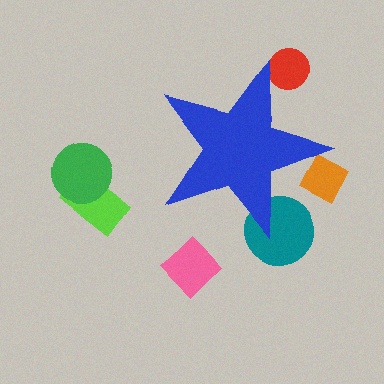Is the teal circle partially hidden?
Yes, the teal circle is partially hidden behind the blue star.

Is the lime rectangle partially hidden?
No, the lime rectangle is fully visible.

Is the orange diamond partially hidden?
Yes, the orange diamond is partially hidden behind the blue star.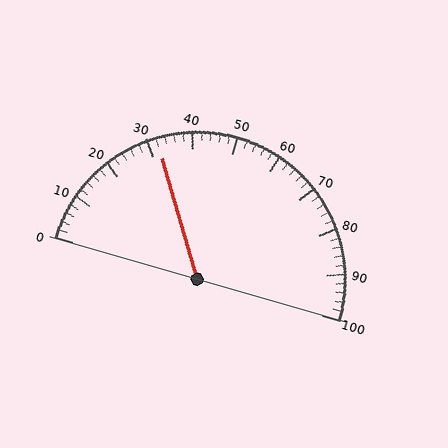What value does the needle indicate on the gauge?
The needle indicates approximately 32.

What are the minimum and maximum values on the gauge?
The gauge ranges from 0 to 100.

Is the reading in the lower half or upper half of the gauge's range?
The reading is in the lower half of the range (0 to 100).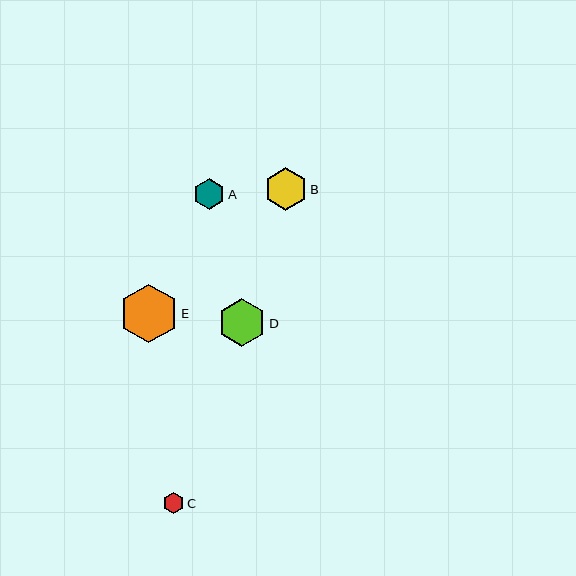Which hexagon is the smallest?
Hexagon C is the smallest with a size of approximately 21 pixels.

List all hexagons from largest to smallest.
From largest to smallest: E, D, B, A, C.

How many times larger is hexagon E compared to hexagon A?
Hexagon E is approximately 1.9 times the size of hexagon A.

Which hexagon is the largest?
Hexagon E is the largest with a size of approximately 59 pixels.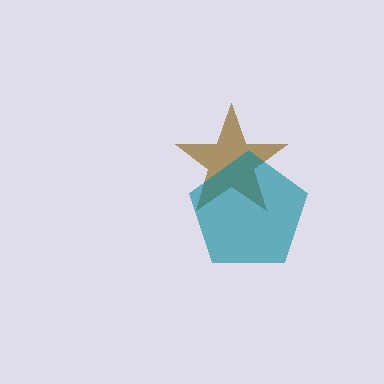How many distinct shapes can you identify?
There are 2 distinct shapes: a brown star, a teal pentagon.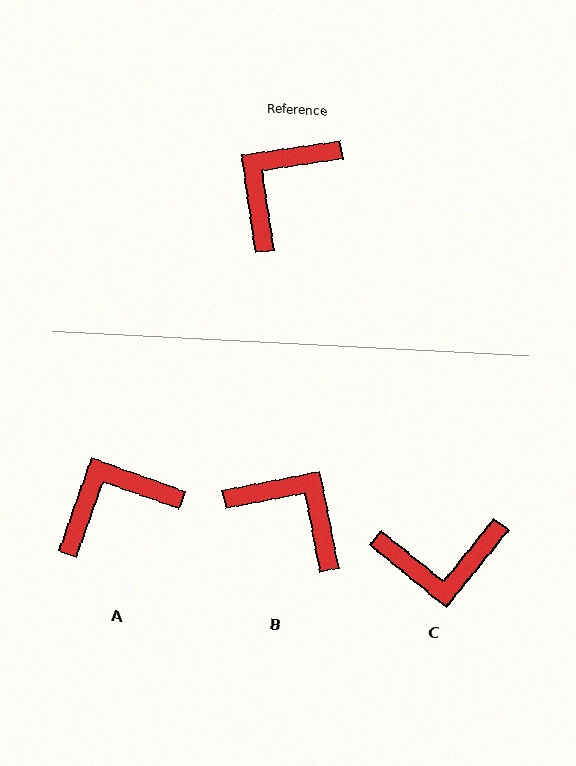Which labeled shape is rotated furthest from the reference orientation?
C, about 133 degrees away.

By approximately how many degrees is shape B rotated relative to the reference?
Approximately 87 degrees clockwise.